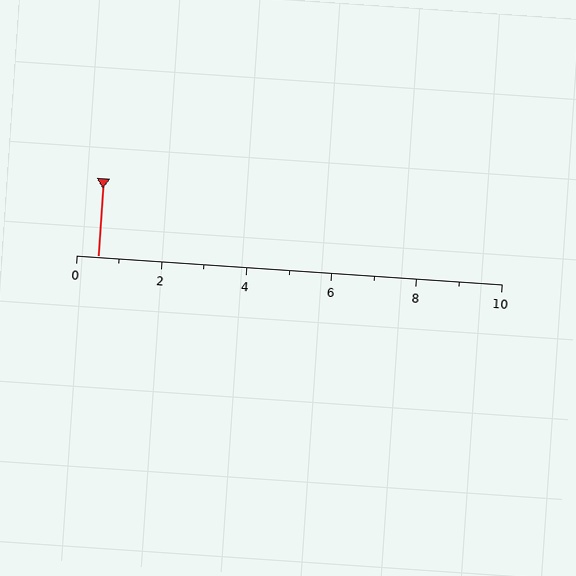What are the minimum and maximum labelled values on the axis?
The axis runs from 0 to 10.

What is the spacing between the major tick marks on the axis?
The major ticks are spaced 2 apart.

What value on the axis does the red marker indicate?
The marker indicates approximately 0.5.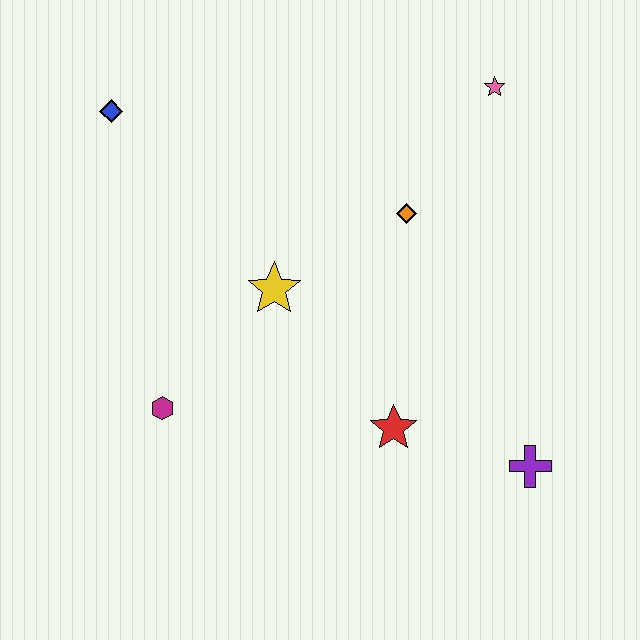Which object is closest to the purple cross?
The red star is closest to the purple cross.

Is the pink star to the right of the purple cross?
No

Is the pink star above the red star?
Yes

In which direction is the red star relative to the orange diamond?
The red star is below the orange diamond.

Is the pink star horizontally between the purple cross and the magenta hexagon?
Yes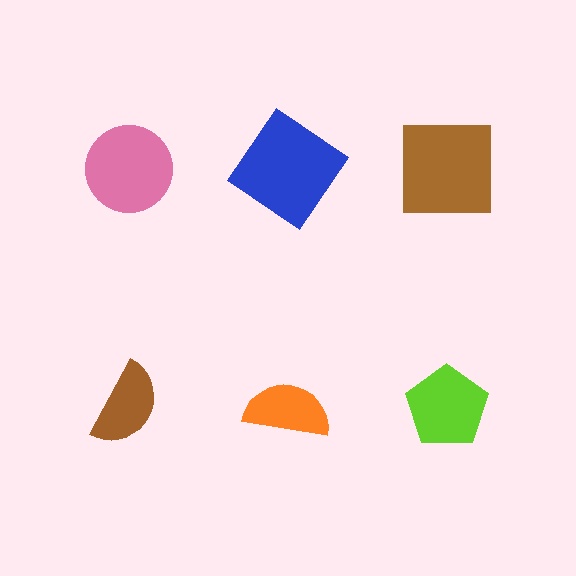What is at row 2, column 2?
An orange semicircle.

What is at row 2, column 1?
A brown semicircle.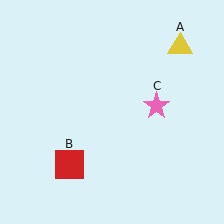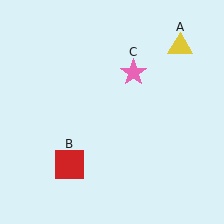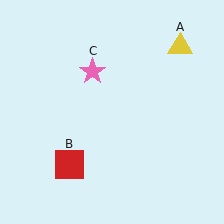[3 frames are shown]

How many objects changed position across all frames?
1 object changed position: pink star (object C).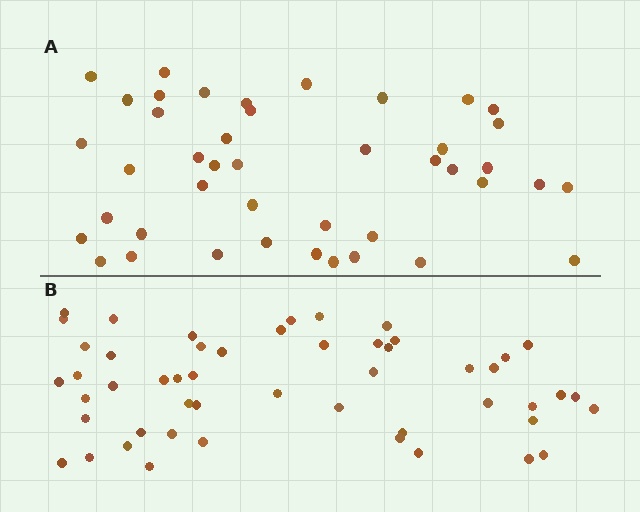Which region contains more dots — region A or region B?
Region B (the bottom region) has more dots.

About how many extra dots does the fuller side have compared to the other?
Region B has roughly 8 or so more dots than region A.